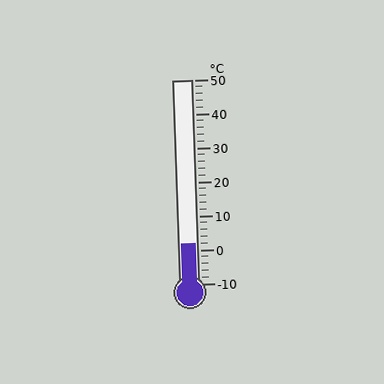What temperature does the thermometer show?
The thermometer shows approximately 2°C.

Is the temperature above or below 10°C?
The temperature is below 10°C.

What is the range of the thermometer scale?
The thermometer scale ranges from -10°C to 50°C.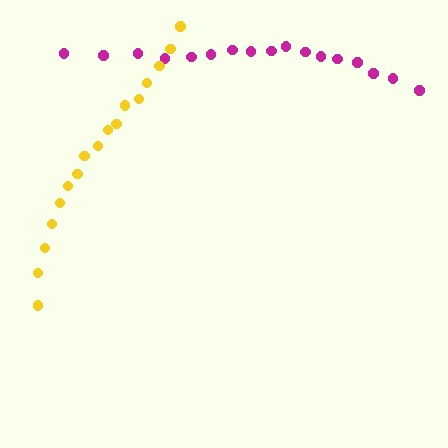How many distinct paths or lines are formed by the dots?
There are 2 distinct paths.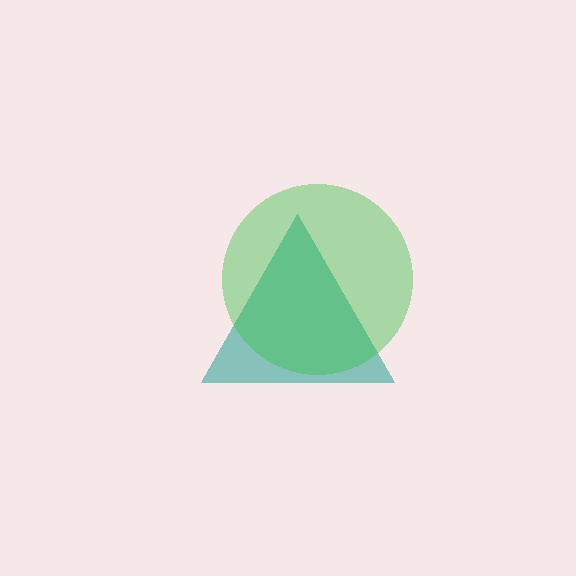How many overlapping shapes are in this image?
There are 2 overlapping shapes in the image.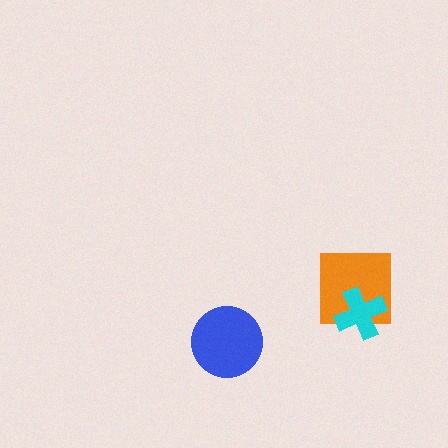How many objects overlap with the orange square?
1 object overlaps with the orange square.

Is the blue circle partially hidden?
No, no other shape covers it.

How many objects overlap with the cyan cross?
1 object overlaps with the cyan cross.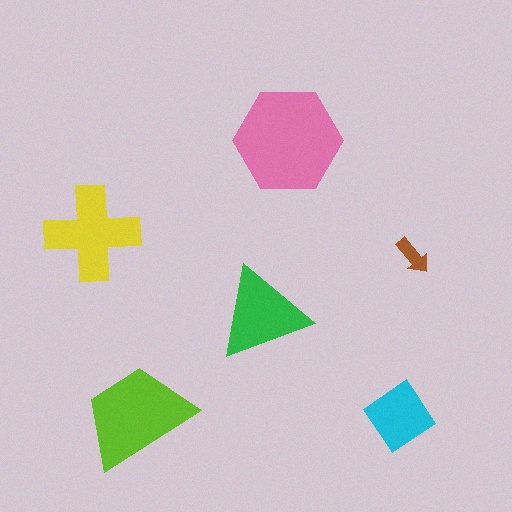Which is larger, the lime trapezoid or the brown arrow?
The lime trapezoid.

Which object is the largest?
The pink hexagon.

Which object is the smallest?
The brown arrow.